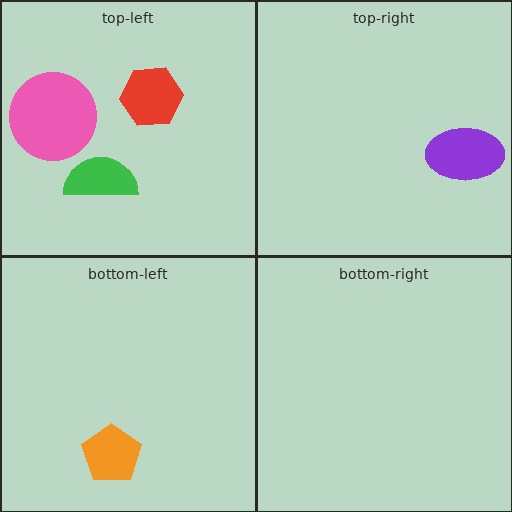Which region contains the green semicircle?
The top-left region.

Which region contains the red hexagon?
The top-left region.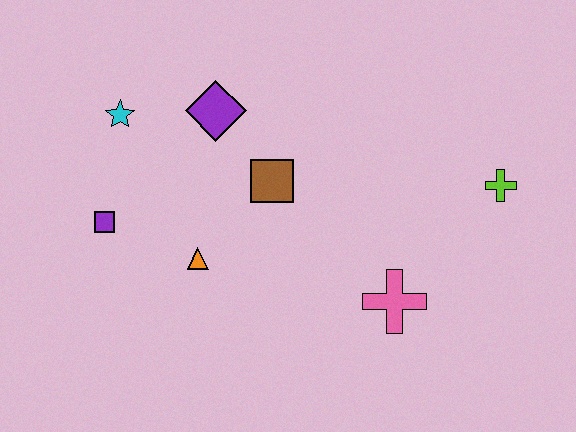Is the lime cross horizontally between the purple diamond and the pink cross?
No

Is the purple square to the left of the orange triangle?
Yes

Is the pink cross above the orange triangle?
No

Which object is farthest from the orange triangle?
The lime cross is farthest from the orange triangle.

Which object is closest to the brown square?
The purple diamond is closest to the brown square.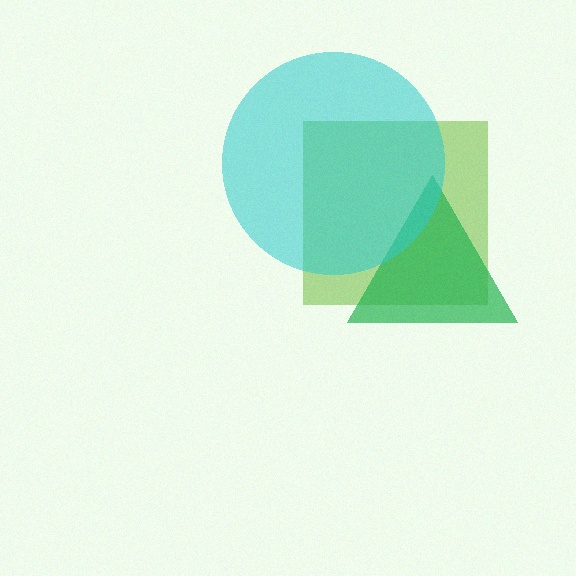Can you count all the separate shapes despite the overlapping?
Yes, there are 3 separate shapes.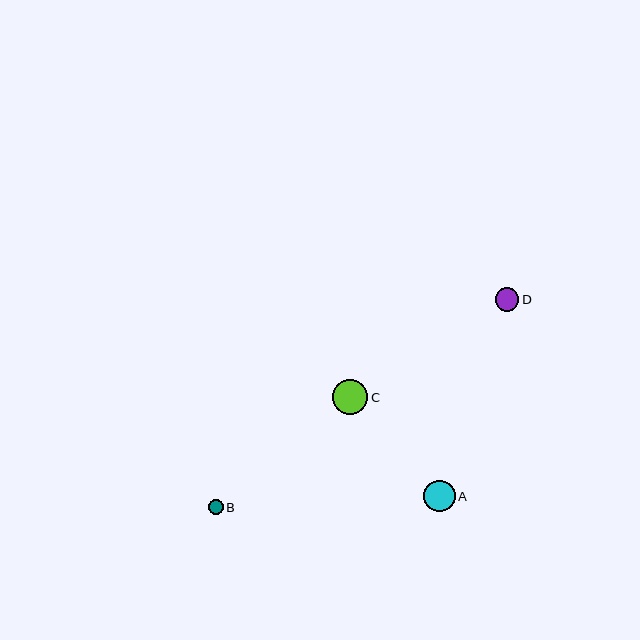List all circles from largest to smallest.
From largest to smallest: C, A, D, B.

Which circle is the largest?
Circle C is the largest with a size of approximately 35 pixels.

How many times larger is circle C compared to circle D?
Circle C is approximately 1.5 times the size of circle D.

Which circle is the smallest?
Circle B is the smallest with a size of approximately 15 pixels.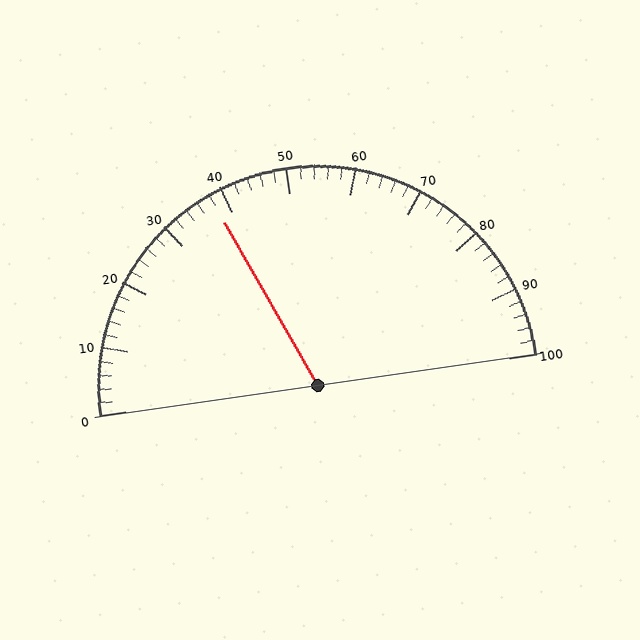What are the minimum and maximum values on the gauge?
The gauge ranges from 0 to 100.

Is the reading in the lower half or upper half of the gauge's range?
The reading is in the lower half of the range (0 to 100).